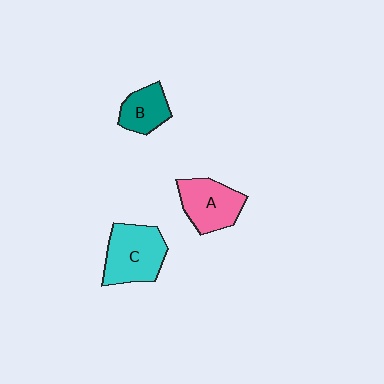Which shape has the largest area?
Shape C (cyan).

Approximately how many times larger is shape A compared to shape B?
Approximately 1.4 times.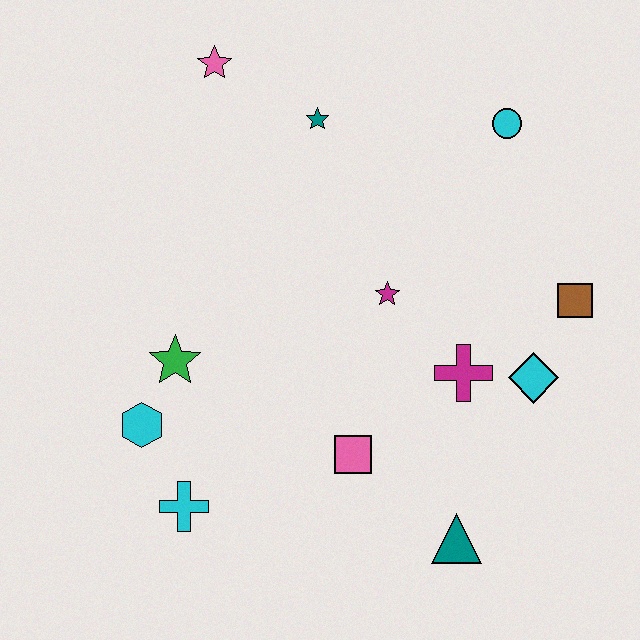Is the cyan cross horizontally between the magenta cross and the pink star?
No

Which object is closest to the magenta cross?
The cyan diamond is closest to the magenta cross.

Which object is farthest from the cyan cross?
The cyan circle is farthest from the cyan cross.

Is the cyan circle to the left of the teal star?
No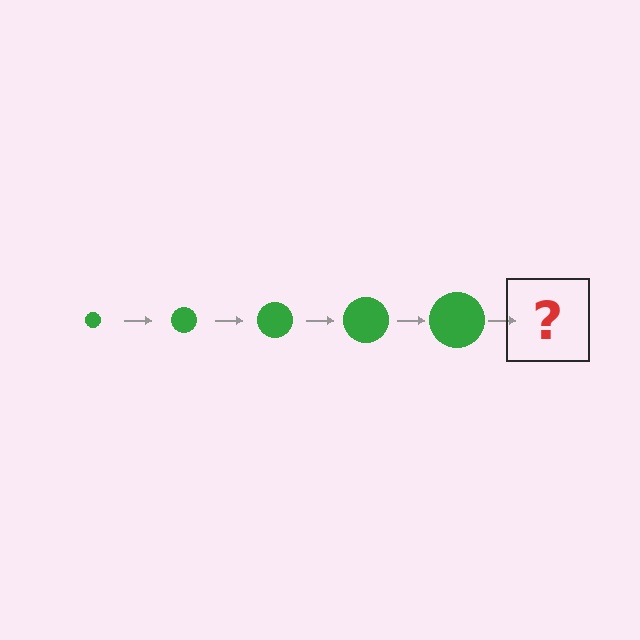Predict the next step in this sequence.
The next step is a green circle, larger than the previous one.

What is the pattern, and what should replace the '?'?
The pattern is that the circle gets progressively larger each step. The '?' should be a green circle, larger than the previous one.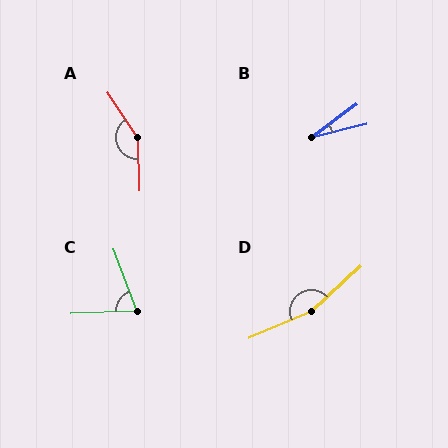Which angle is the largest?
D, at approximately 160 degrees.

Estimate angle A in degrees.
Approximately 148 degrees.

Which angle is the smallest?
B, at approximately 22 degrees.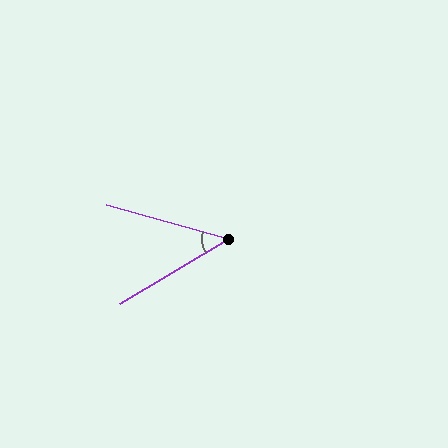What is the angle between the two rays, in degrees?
Approximately 46 degrees.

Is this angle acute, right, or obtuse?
It is acute.